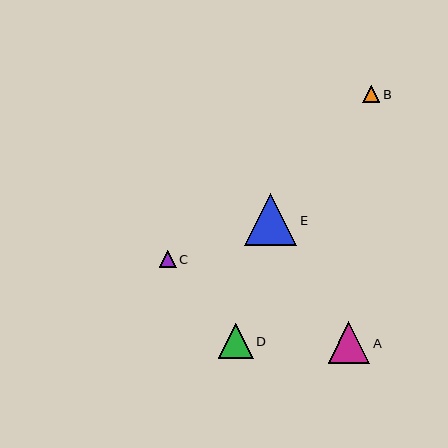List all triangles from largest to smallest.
From largest to smallest: E, A, D, C, B.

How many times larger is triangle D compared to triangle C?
Triangle D is approximately 2.0 times the size of triangle C.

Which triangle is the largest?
Triangle E is the largest with a size of approximately 52 pixels.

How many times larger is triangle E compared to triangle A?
Triangle E is approximately 1.2 times the size of triangle A.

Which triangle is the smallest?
Triangle B is the smallest with a size of approximately 17 pixels.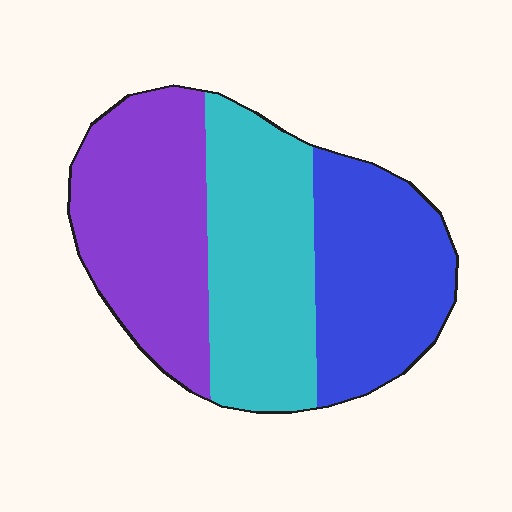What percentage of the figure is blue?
Blue takes up between a quarter and a half of the figure.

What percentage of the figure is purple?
Purple covers around 35% of the figure.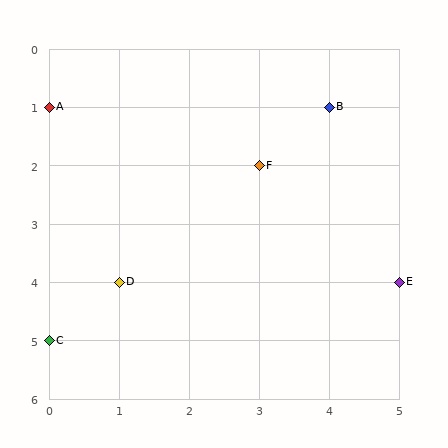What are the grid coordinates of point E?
Point E is at grid coordinates (5, 4).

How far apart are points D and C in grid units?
Points D and C are 1 column and 1 row apart (about 1.4 grid units diagonally).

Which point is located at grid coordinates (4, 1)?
Point B is at (4, 1).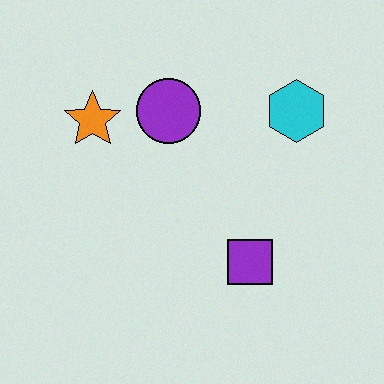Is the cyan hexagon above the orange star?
Yes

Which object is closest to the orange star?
The purple circle is closest to the orange star.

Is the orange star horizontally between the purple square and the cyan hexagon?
No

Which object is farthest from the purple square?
The orange star is farthest from the purple square.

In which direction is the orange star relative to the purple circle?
The orange star is to the left of the purple circle.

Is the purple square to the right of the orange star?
Yes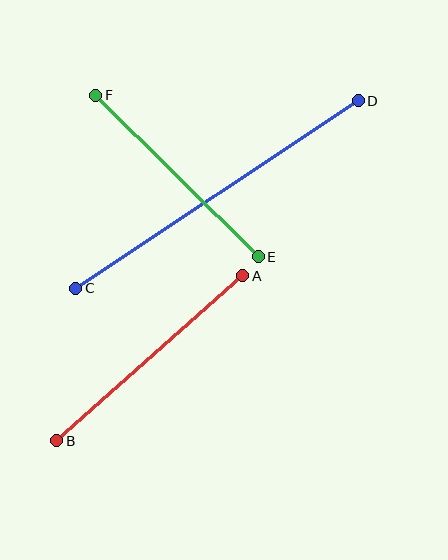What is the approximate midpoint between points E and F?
The midpoint is at approximately (177, 176) pixels.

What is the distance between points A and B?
The distance is approximately 249 pixels.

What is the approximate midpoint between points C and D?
The midpoint is at approximately (217, 195) pixels.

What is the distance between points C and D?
The distance is approximately 339 pixels.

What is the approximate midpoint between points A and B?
The midpoint is at approximately (150, 358) pixels.